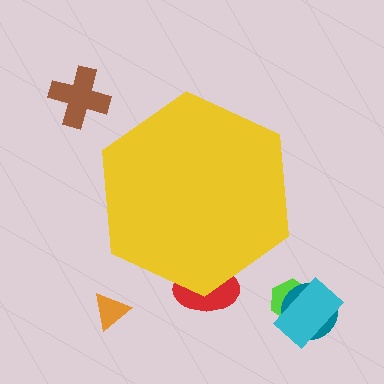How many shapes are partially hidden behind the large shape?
1 shape is partially hidden.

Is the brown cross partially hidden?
No, the brown cross is fully visible.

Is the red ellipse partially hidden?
Yes, the red ellipse is partially hidden behind the yellow hexagon.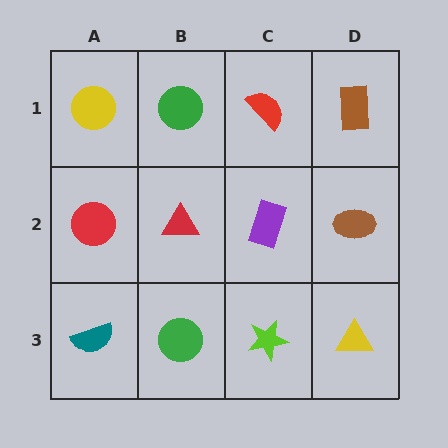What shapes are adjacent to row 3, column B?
A red triangle (row 2, column B), a teal semicircle (row 3, column A), a lime star (row 3, column C).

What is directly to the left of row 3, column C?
A green circle.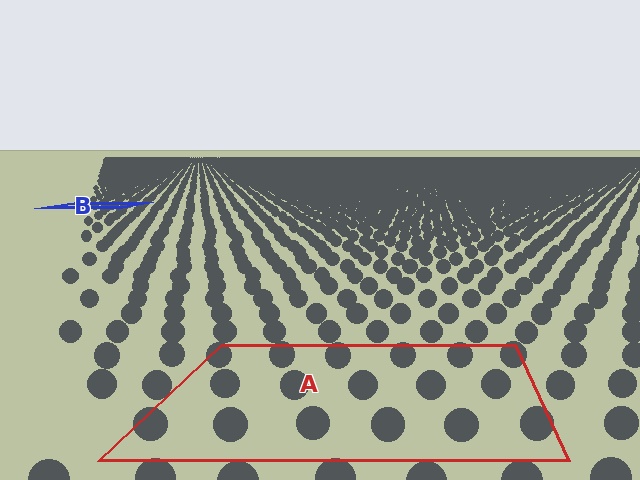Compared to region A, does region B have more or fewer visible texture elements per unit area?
Region B has more texture elements per unit area — they are packed more densely because it is farther away.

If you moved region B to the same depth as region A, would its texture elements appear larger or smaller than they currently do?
They would appear larger. At a closer depth, the same texture elements are projected at a bigger on-screen size.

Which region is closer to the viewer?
Region A is closer. The texture elements there are larger and more spread out.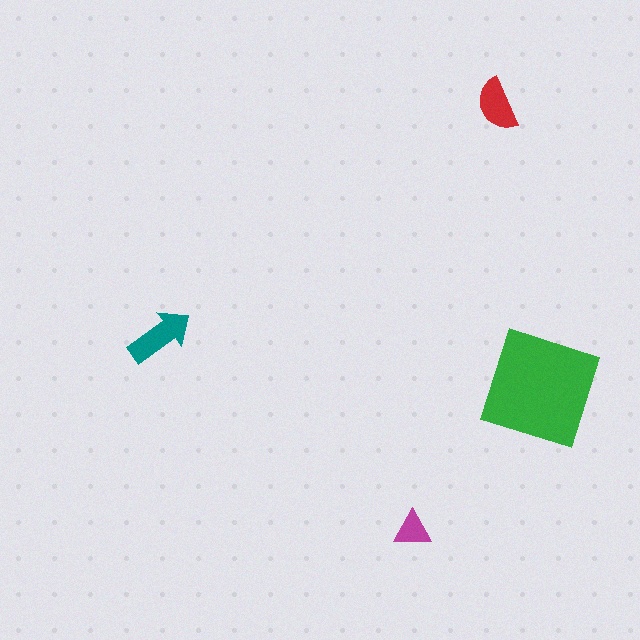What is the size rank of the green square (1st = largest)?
1st.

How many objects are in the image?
There are 4 objects in the image.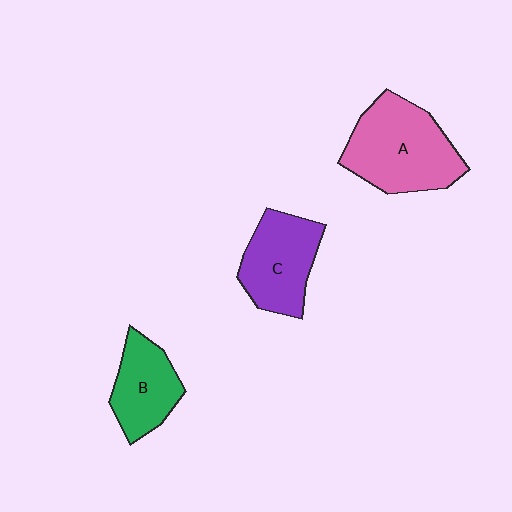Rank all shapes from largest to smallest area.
From largest to smallest: A (pink), C (purple), B (green).